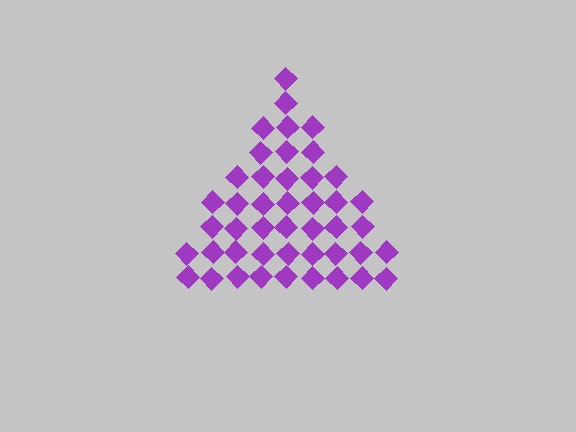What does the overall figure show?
The overall figure shows a triangle.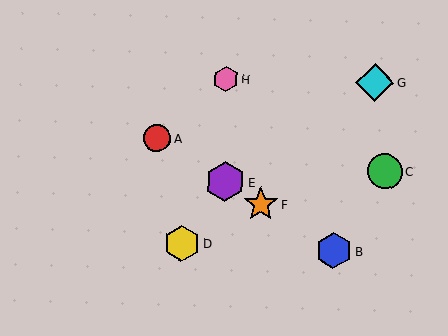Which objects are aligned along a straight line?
Objects A, B, E, F are aligned along a straight line.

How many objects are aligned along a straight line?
4 objects (A, B, E, F) are aligned along a straight line.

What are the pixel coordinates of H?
Object H is at (226, 79).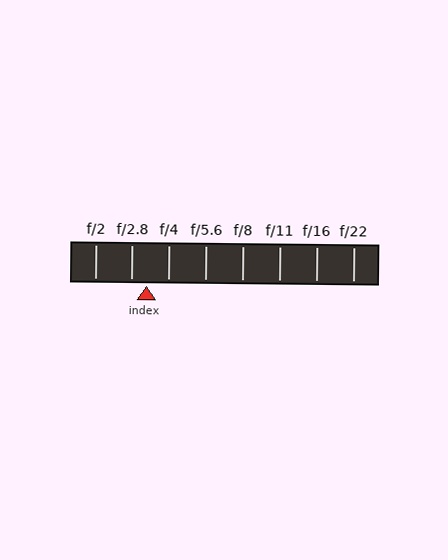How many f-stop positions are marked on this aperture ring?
There are 8 f-stop positions marked.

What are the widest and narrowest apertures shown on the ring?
The widest aperture shown is f/2 and the narrowest is f/22.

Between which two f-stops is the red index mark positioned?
The index mark is between f/2.8 and f/4.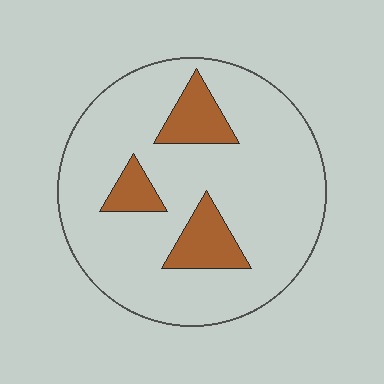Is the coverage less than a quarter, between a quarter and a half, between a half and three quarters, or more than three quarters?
Less than a quarter.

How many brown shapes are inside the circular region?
3.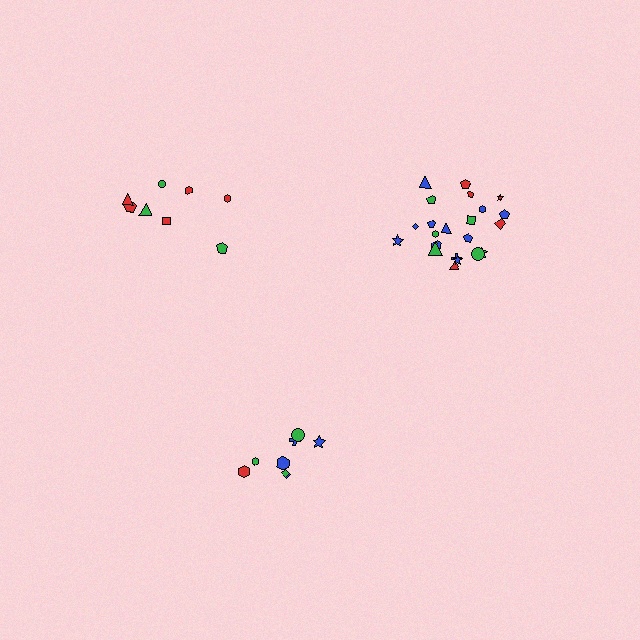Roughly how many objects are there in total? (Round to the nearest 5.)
Roughly 40 objects in total.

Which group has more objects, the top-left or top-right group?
The top-right group.